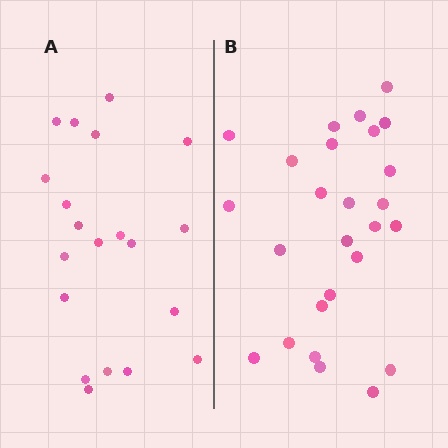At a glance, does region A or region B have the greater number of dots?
Region B (the right region) has more dots.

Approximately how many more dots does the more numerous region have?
Region B has about 6 more dots than region A.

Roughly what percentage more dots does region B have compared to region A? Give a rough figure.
About 30% more.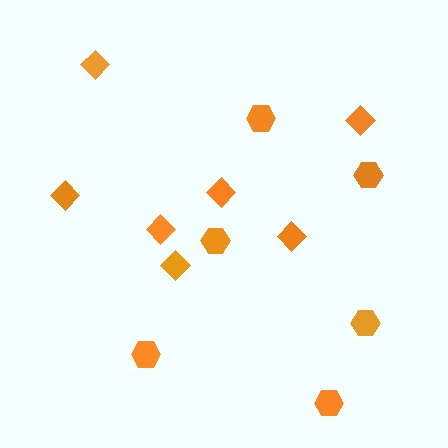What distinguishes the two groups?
There are 2 groups: one group of hexagons (6) and one group of diamonds (7).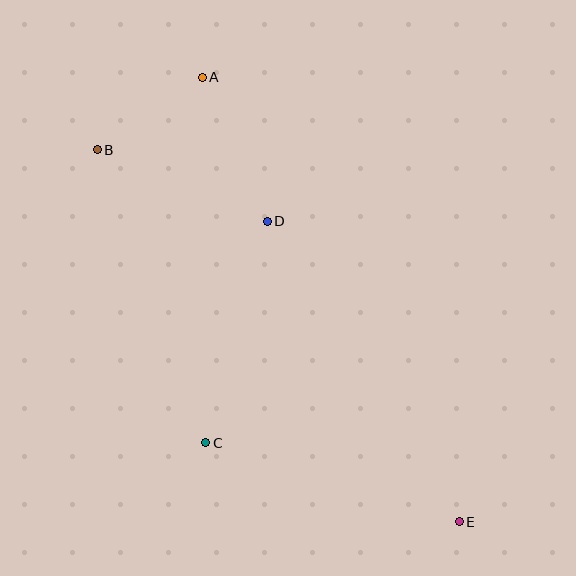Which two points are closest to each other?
Points A and B are closest to each other.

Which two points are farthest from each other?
Points B and E are farthest from each other.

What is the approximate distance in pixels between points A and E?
The distance between A and E is approximately 514 pixels.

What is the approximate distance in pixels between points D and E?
The distance between D and E is approximately 357 pixels.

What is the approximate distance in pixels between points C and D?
The distance between C and D is approximately 230 pixels.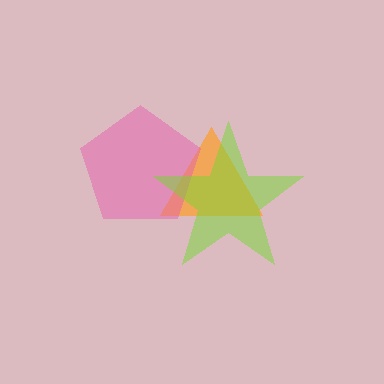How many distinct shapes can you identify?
There are 3 distinct shapes: an orange triangle, a pink pentagon, a lime star.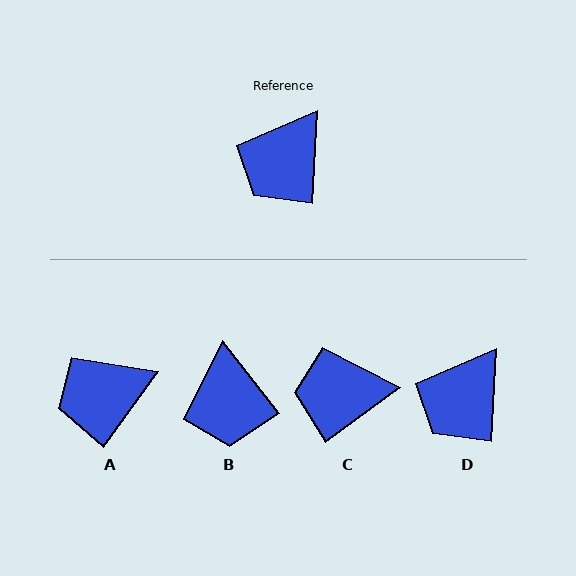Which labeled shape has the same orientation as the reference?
D.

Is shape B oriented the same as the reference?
No, it is off by about 41 degrees.